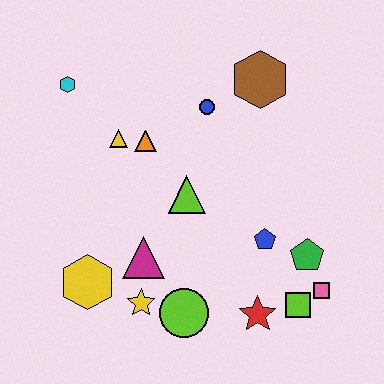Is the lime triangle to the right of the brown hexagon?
No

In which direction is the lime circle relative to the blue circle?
The lime circle is below the blue circle.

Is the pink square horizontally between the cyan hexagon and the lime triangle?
No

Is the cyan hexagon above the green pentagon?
Yes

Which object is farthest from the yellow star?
The brown hexagon is farthest from the yellow star.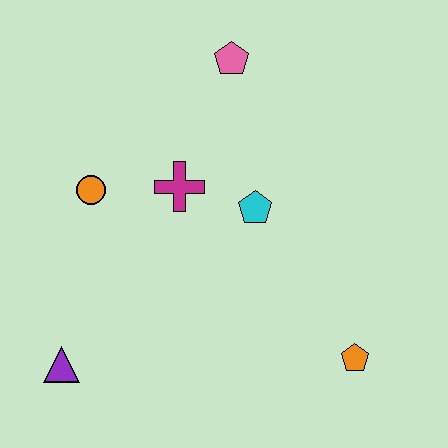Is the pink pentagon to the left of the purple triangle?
No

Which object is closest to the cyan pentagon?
The magenta cross is closest to the cyan pentagon.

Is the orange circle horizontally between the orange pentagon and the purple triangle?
Yes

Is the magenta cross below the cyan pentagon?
No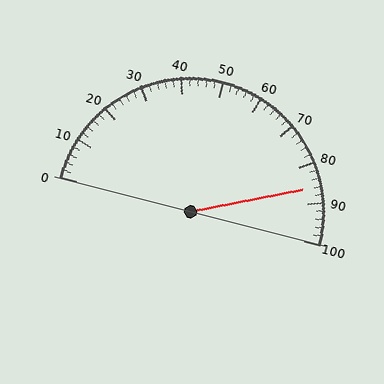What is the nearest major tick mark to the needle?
The nearest major tick mark is 90.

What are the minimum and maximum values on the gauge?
The gauge ranges from 0 to 100.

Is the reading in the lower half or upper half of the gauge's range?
The reading is in the upper half of the range (0 to 100).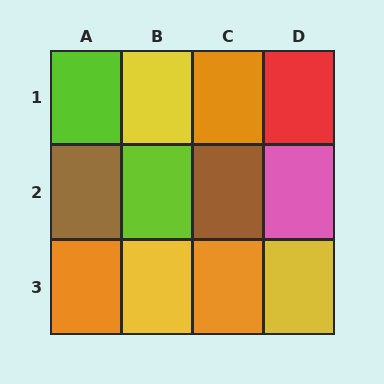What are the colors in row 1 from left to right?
Lime, yellow, orange, red.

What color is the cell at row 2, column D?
Pink.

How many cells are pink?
1 cell is pink.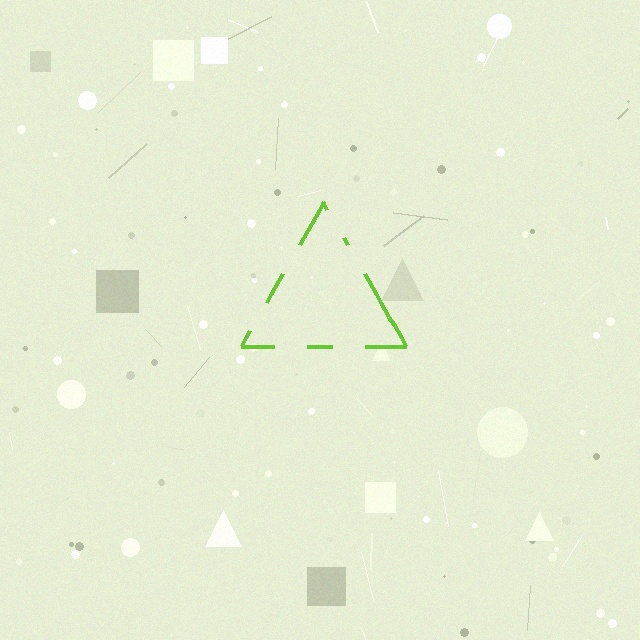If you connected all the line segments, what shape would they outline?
They would outline a triangle.